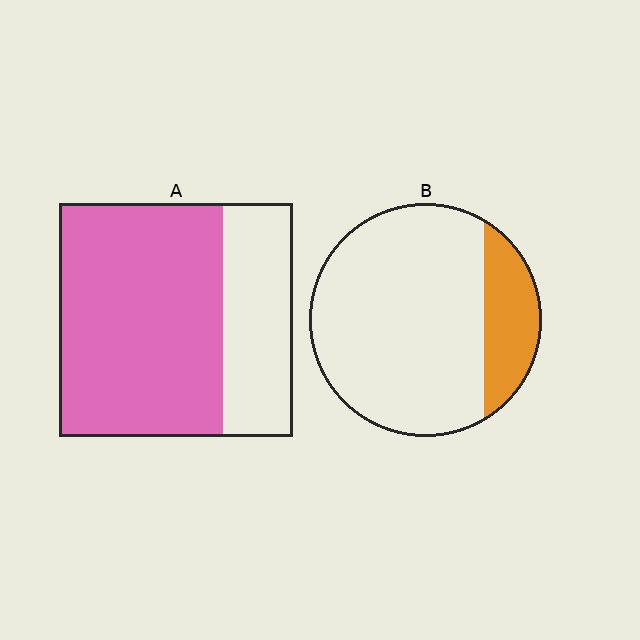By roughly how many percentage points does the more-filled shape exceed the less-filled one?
By roughly 50 percentage points (A over B).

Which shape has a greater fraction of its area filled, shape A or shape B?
Shape A.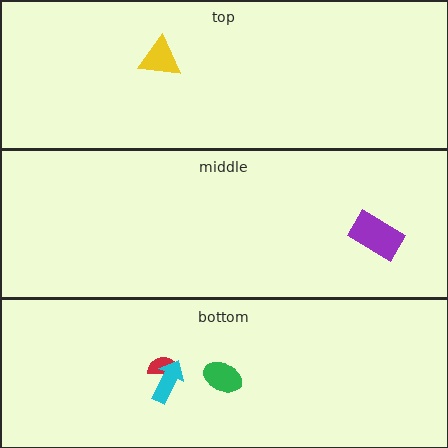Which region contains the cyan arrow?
The bottom region.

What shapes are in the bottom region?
The red semicircle, the green ellipse, the cyan arrow.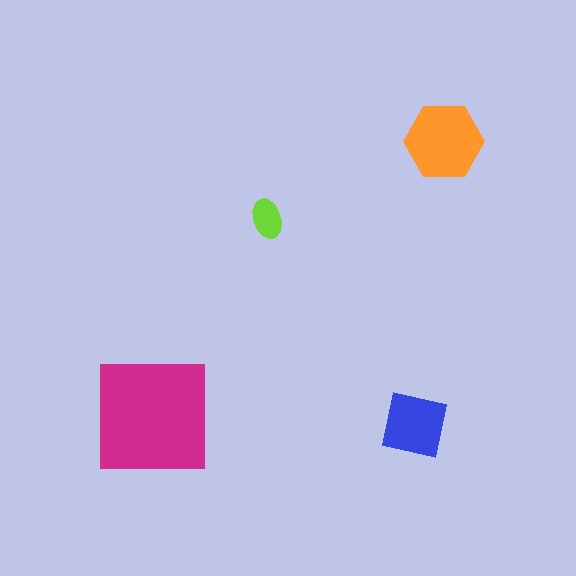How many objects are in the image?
There are 4 objects in the image.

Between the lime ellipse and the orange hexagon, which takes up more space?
The orange hexagon.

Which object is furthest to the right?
The orange hexagon is rightmost.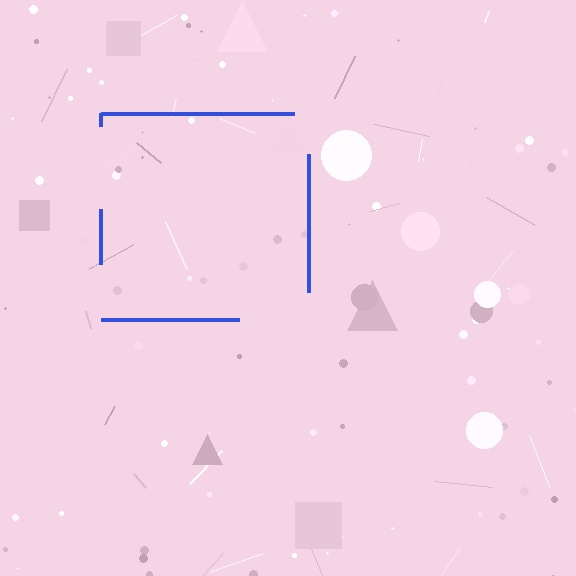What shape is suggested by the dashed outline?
The dashed outline suggests a square.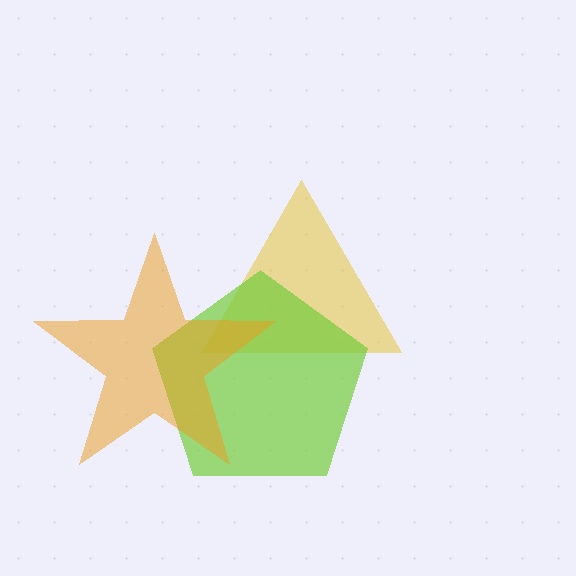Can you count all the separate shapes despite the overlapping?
Yes, there are 3 separate shapes.